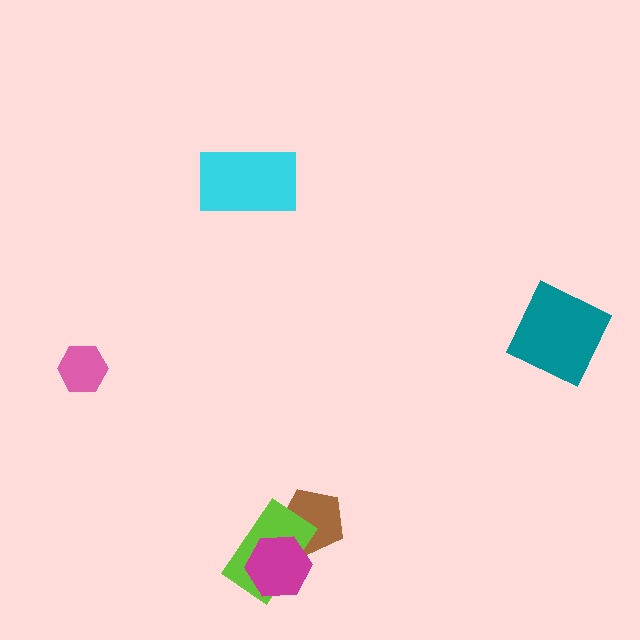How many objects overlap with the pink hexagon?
0 objects overlap with the pink hexagon.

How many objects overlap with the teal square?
0 objects overlap with the teal square.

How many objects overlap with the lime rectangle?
2 objects overlap with the lime rectangle.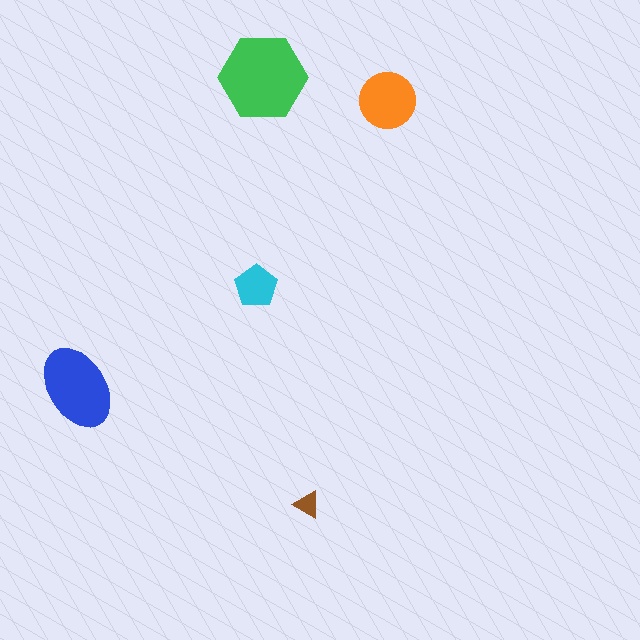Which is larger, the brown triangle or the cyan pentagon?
The cyan pentagon.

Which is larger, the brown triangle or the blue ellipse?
The blue ellipse.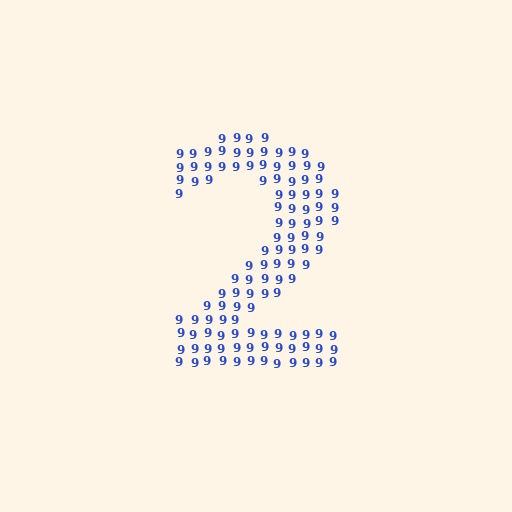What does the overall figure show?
The overall figure shows the digit 2.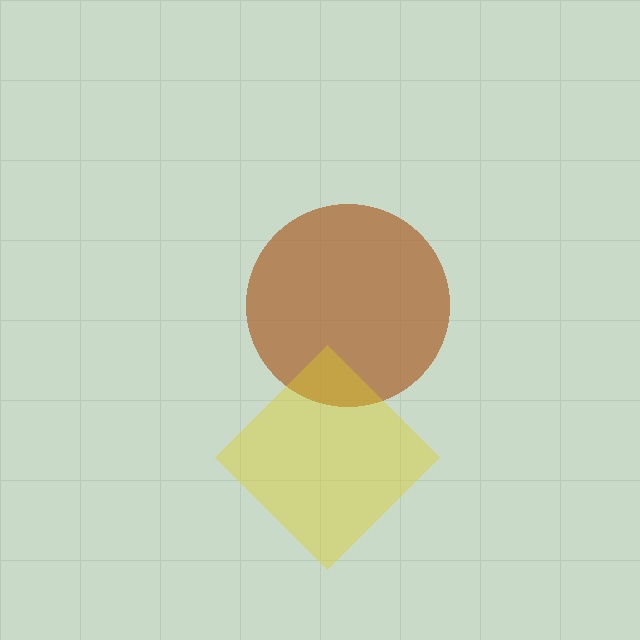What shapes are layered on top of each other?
The layered shapes are: a brown circle, a yellow diamond.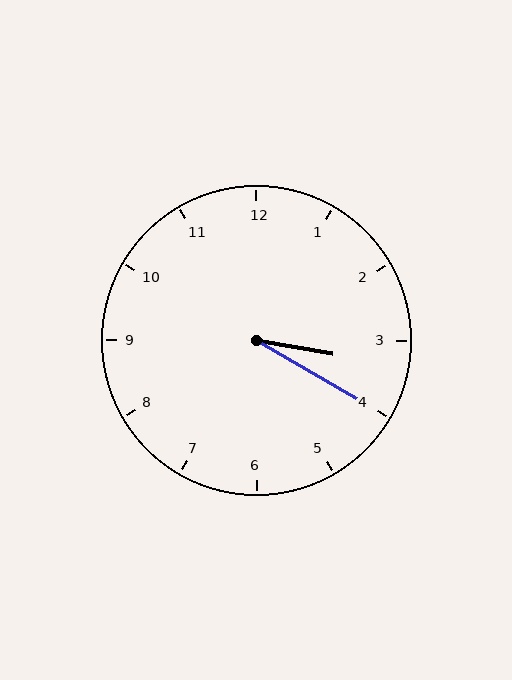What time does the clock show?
3:20.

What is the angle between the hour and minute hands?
Approximately 20 degrees.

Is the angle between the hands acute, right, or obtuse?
It is acute.